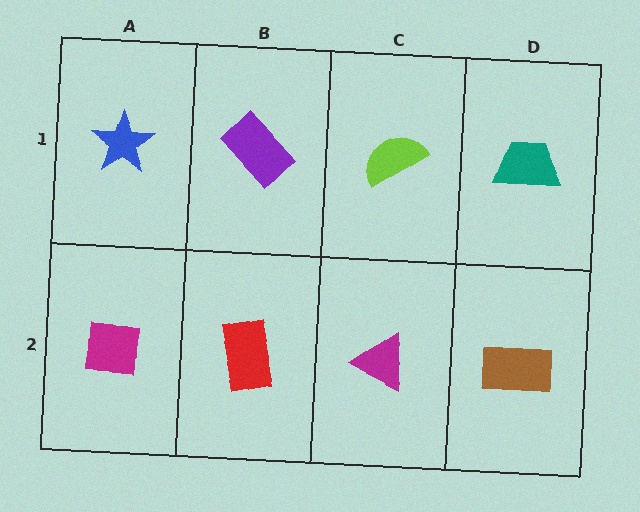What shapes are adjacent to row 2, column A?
A blue star (row 1, column A), a red rectangle (row 2, column B).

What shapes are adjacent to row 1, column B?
A red rectangle (row 2, column B), a blue star (row 1, column A), a lime semicircle (row 1, column C).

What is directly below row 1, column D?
A brown rectangle.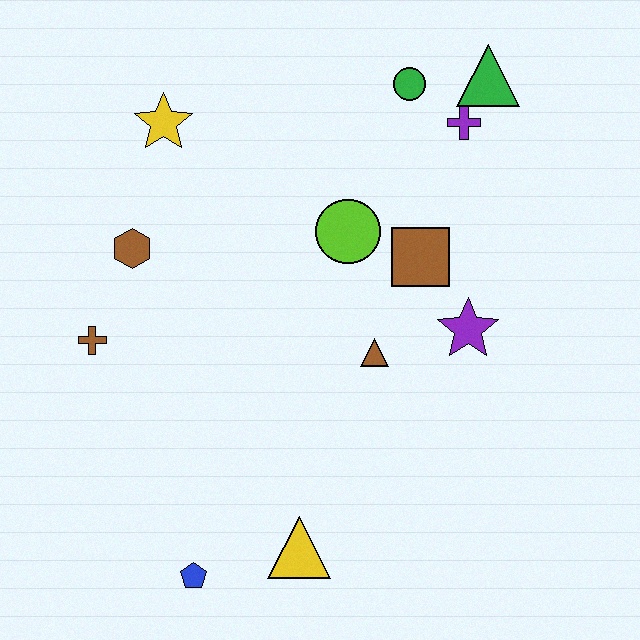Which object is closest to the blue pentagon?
The yellow triangle is closest to the blue pentagon.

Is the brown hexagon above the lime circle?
No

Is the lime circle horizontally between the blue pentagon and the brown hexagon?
No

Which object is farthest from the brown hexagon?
The green triangle is farthest from the brown hexagon.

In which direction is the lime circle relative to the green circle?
The lime circle is below the green circle.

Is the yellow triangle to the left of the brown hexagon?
No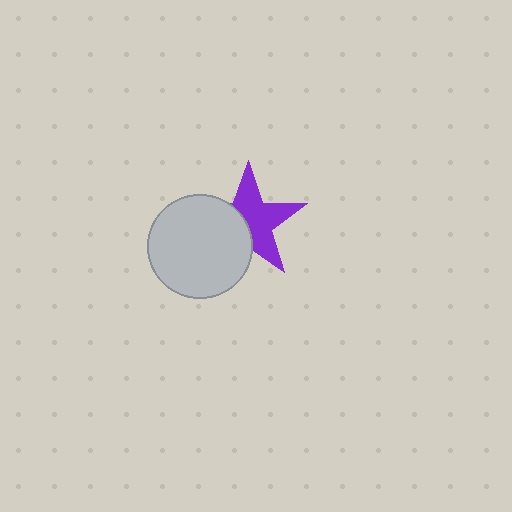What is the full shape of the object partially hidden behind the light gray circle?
The partially hidden object is a purple star.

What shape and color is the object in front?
The object in front is a light gray circle.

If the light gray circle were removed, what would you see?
You would see the complete purple star.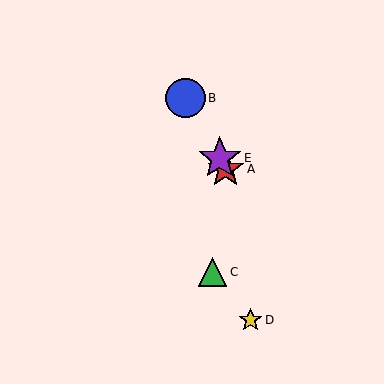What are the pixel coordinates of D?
Object D is at (250, 320).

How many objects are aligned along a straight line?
3 objects (A, B, E) are aligned along a straight line.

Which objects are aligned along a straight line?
Objects A, B, E are aligned along a straight line.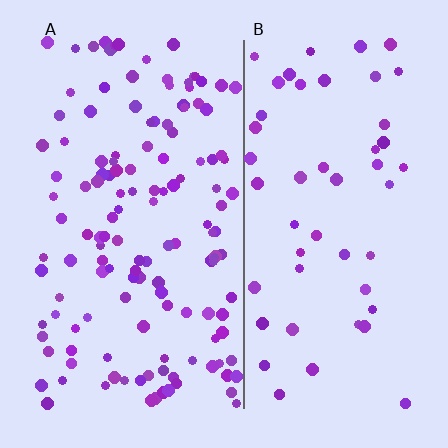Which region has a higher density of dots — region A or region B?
A (the left).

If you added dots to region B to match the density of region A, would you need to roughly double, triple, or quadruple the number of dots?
Approximately triple.